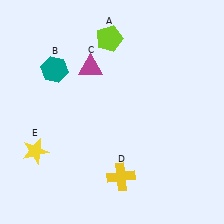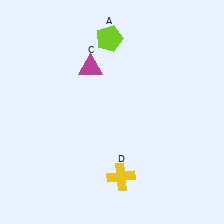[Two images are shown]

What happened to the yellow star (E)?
The yellow star (E) was removed in Image 2. It was in the bottom-left area of Image 1.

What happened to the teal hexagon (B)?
The teal hexagon (B) was removed in Image 2. It was in the top-left area of Image 1.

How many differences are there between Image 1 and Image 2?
There are 2 differences between the two images.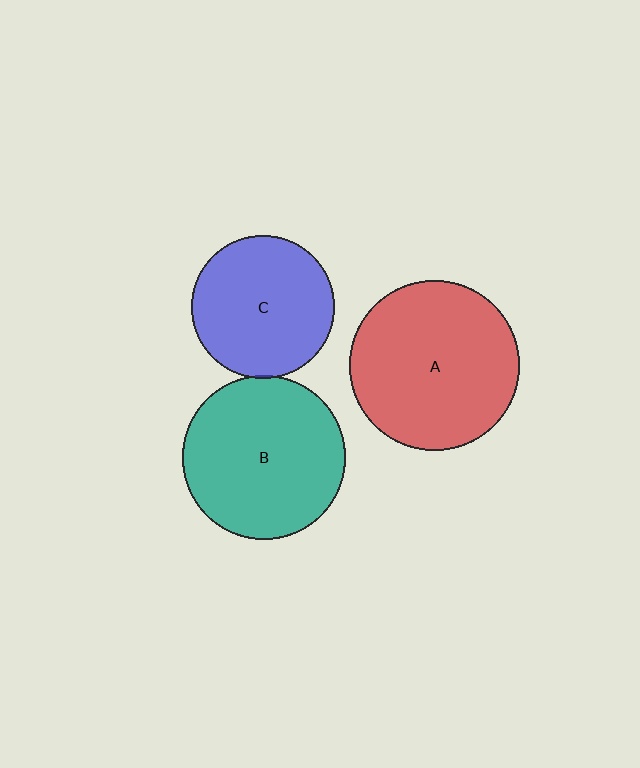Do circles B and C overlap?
Yes.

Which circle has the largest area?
Circle A (red).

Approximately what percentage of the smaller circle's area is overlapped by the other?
Approximately 5%.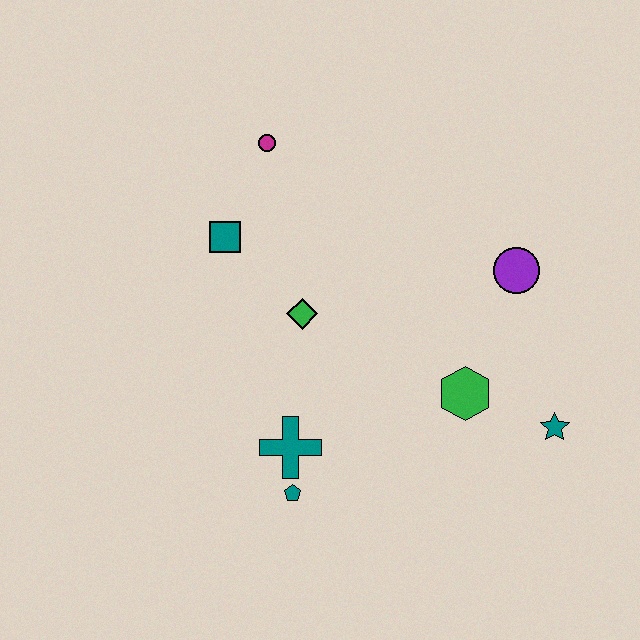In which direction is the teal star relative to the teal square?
The teal star is to the right of the teal square.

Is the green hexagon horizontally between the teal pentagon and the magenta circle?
No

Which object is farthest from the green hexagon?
The magenta circle is farthest from the green hexagon.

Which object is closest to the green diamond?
The teal square is closest to the green diamond.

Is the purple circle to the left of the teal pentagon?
No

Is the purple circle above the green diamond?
Yes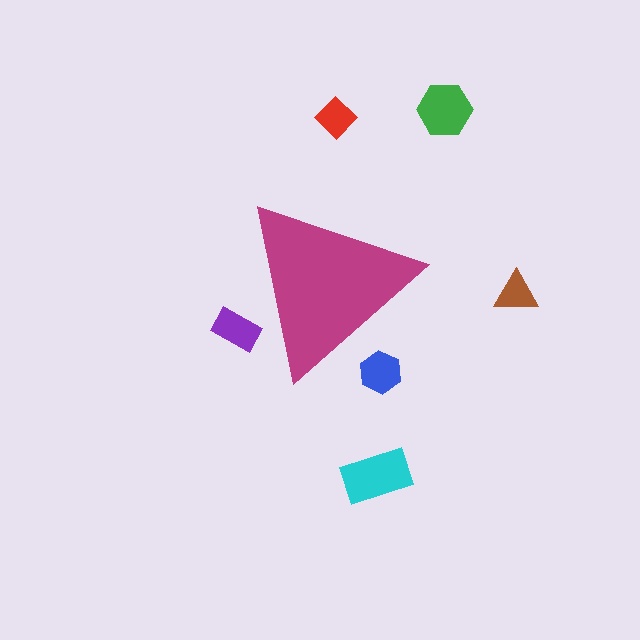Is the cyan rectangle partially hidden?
No, the cyan rectangle is fully visible.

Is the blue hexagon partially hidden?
Yes, the blue hexagon is partially hidden behind the magenta triangle.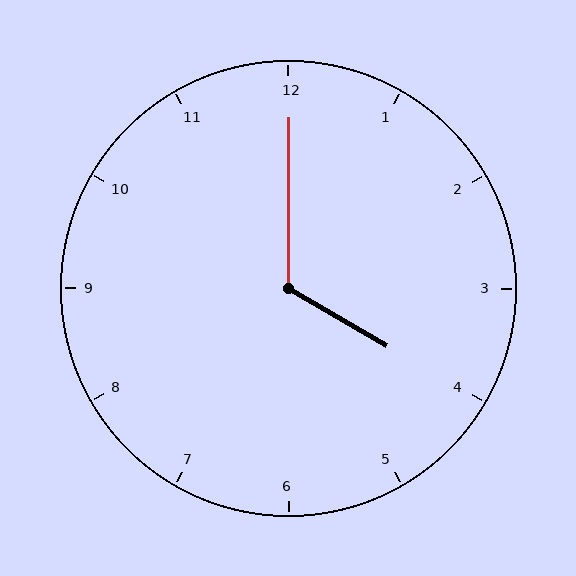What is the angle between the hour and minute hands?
Approximately 120 degrees.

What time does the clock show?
4:00.